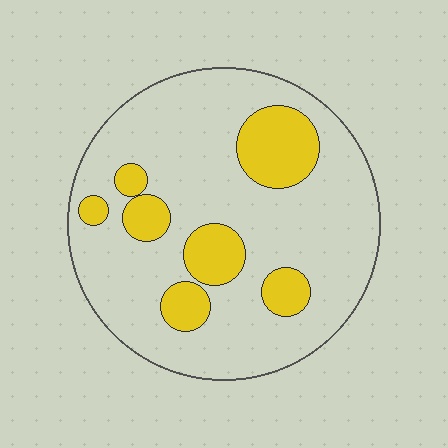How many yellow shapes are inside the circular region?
7.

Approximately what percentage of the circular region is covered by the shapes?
Approximately 20%.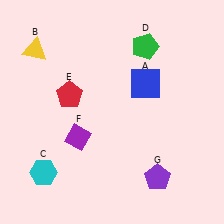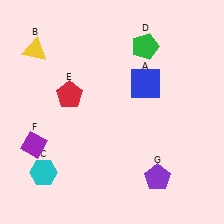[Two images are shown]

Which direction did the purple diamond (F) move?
The purple diamond (F) moved left.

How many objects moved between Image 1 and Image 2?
1 object moved between the two images.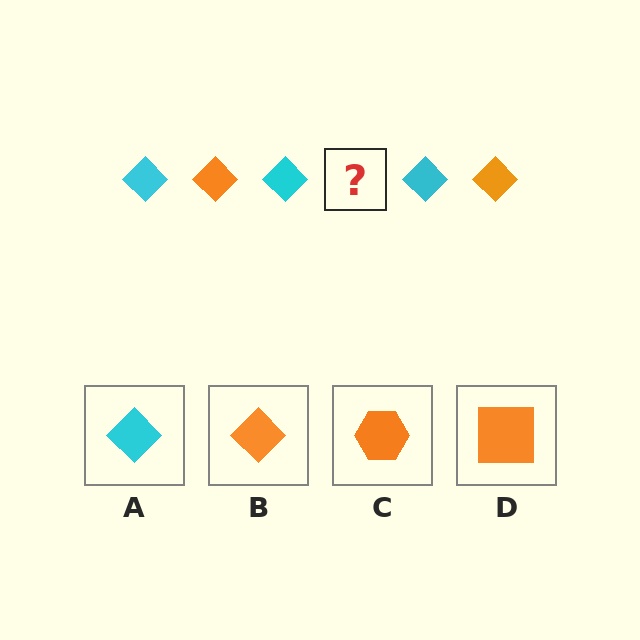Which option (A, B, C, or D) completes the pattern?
B.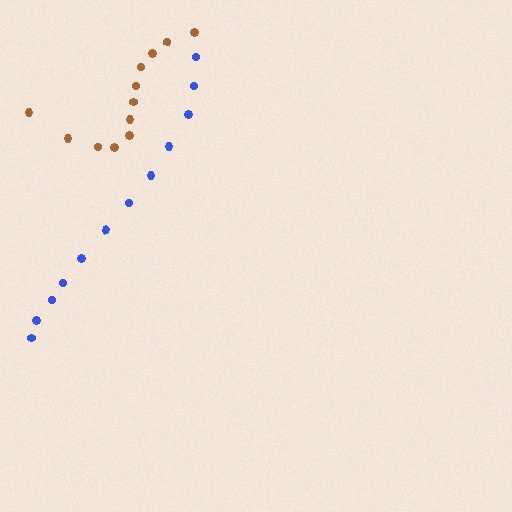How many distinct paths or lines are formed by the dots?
There are 2 distinct paths.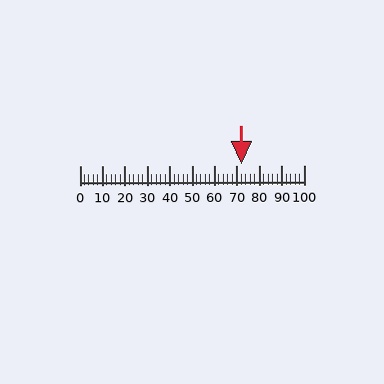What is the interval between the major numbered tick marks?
The major tick marks are spaced 10 units apart.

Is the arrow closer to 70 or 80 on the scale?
The arrow is closer to 70.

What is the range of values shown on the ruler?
The ruler shows values from 0 to 100.